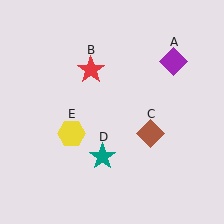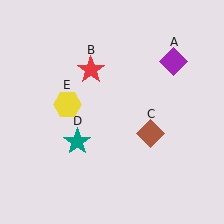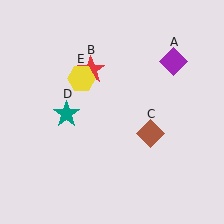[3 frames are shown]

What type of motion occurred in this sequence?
The teal star (object D), yellow hexagon (object E) rotated clockwise around the center of the scene.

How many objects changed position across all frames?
2 objects changed position: teal star (object D), yellow hexagon (object E).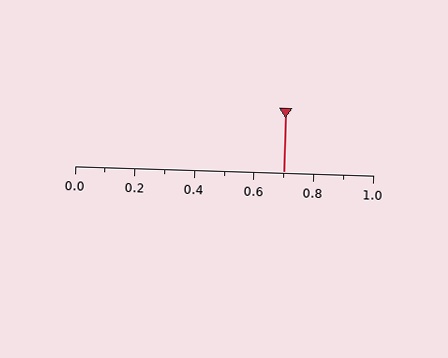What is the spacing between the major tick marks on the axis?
The major ticks are spaced 0.2 apart.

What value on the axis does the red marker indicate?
The marker indicates approximately 0.7.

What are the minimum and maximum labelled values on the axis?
The axis runs from 0.0 to 1.0.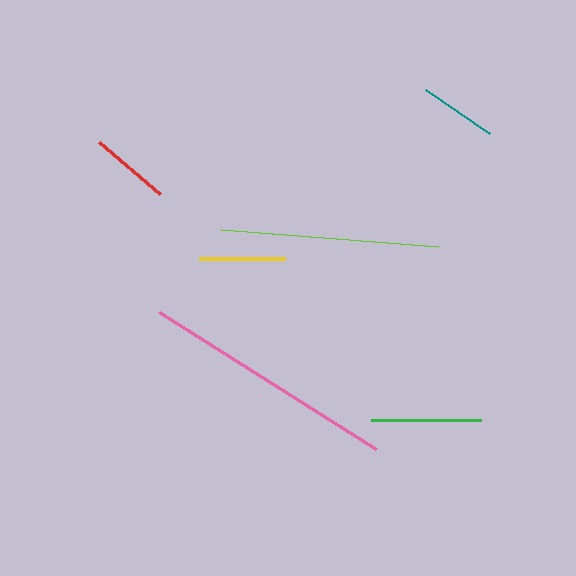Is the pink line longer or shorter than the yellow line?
The pink line is longer than the yellow line.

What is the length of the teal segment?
The teal segment is approximately 78 pixels long.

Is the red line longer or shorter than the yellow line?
The yellow line is longer than the red line.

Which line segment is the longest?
The pink line is the longest at approximately 257 pixels.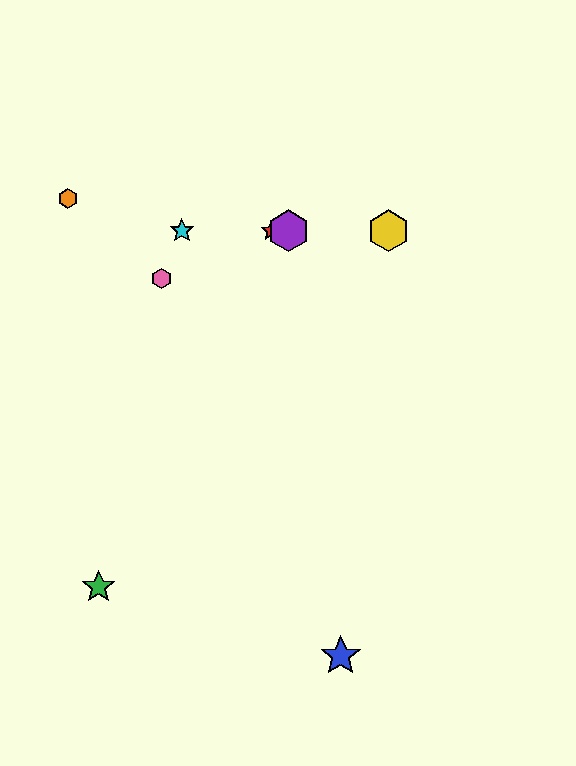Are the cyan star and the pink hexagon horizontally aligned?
No, the cyan star is at y≈231 and the pink hexagon is at y≈278.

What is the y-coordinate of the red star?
The red star is at y≈231.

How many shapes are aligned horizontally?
4 shapes (the red star, the yellow hexagon, the purple hexagon, the cyan star) are aligned horizontally.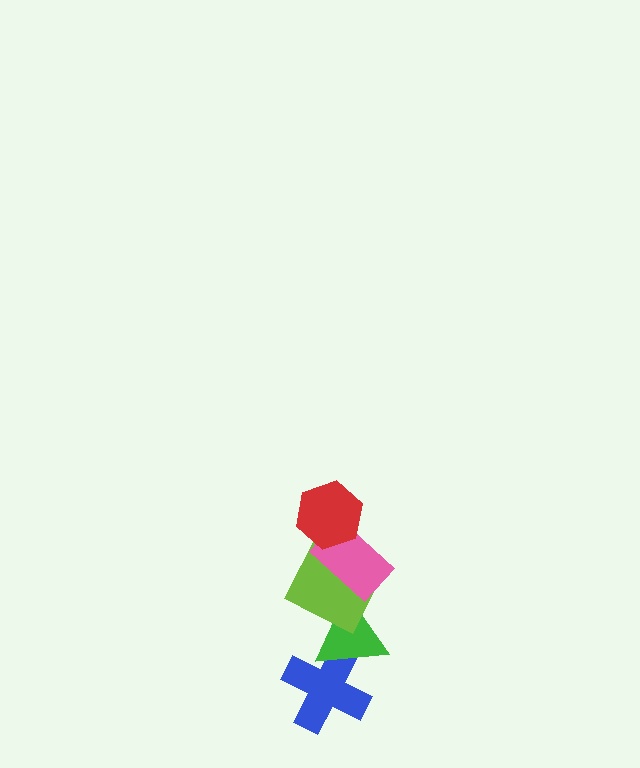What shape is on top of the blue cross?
The green triangle is on top of the blue cross.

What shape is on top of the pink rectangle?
The red hexagon is on top of the pink rectangle.